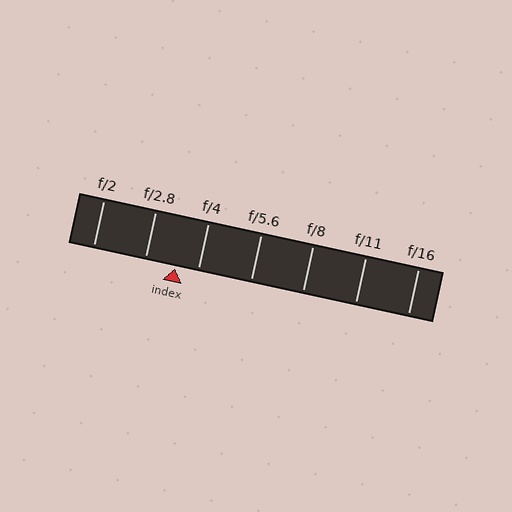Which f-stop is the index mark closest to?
The index mark is closest to f/4.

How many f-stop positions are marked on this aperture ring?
There are 7 f-stop positions marked.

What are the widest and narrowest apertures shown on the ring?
The widest aperture shown is f/2 and the narrowest is f/16.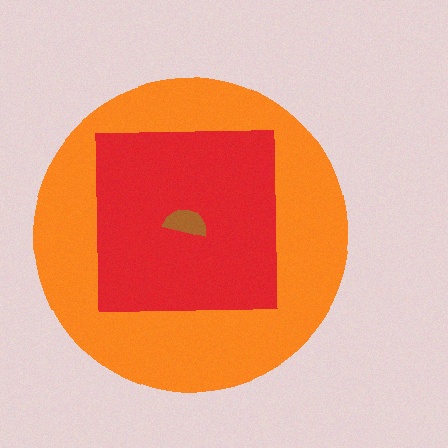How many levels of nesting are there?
3.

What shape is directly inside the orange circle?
The red square.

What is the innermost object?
The brown semicircle.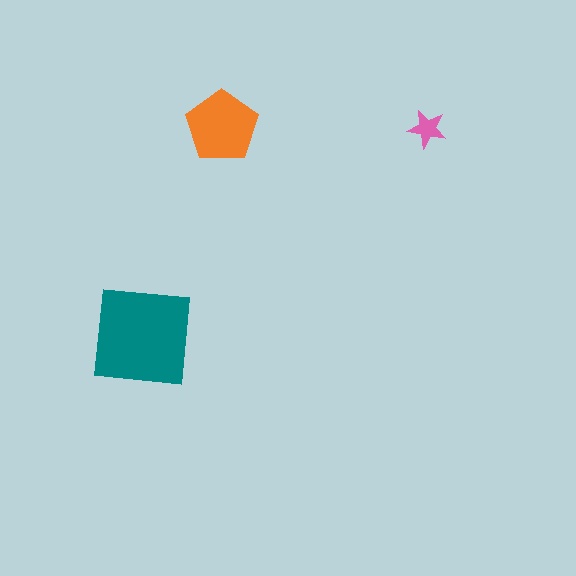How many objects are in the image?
There are 3 objects in the image.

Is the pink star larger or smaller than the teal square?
Smaller.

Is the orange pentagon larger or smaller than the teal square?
Smaller.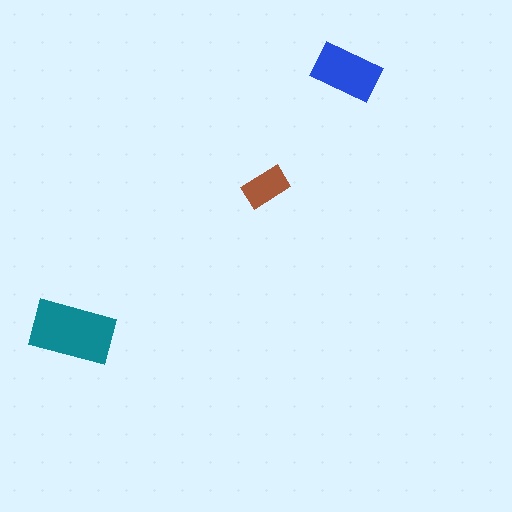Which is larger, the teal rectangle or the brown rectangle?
The teal one.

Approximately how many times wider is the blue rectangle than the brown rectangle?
About 1.5 times wider.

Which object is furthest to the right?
The blue rectangle is rightmost.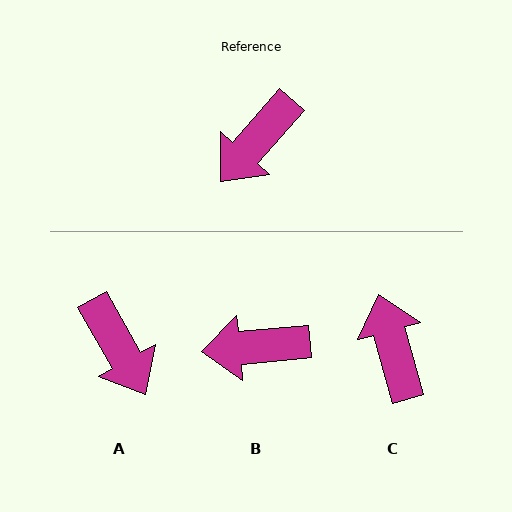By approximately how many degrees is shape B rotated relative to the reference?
Approximately 43 degrees clockwise.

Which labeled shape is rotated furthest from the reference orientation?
C, about 123 degrees away.